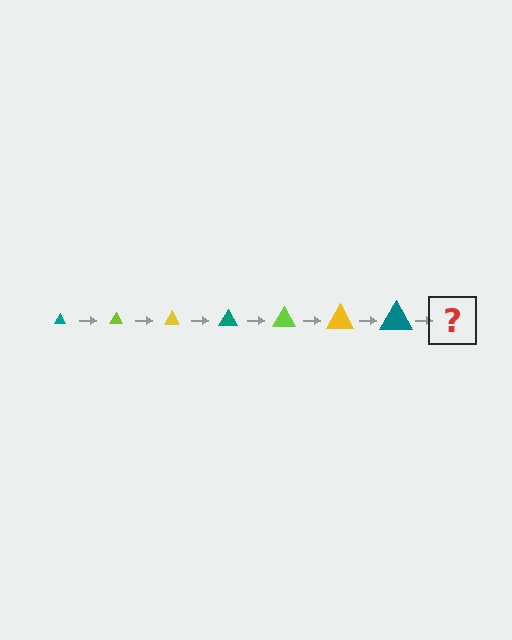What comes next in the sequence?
The next element should be a lime triangle, larger than the previous one.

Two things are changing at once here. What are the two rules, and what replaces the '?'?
The two rules are that the triangle grows larger each step and the color cycles through teal, lime, and yellow. The '?' should be a lime triangle, larger than the previous one.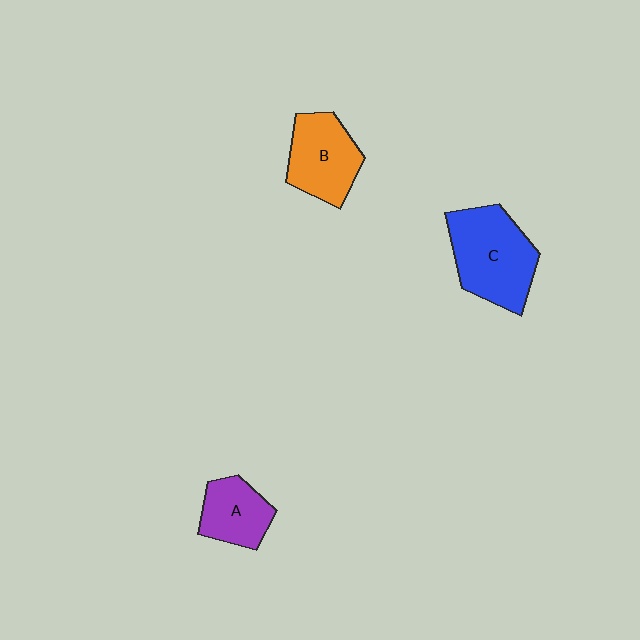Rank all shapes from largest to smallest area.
From largest to smallest: C (blue), B (orange), A (purple).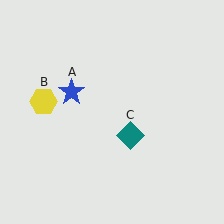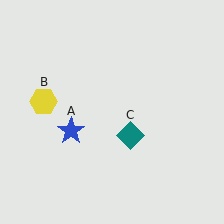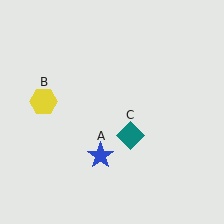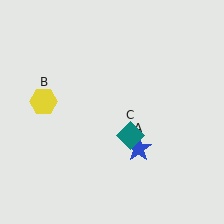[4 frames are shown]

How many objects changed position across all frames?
1 object changed position: blue star (object A).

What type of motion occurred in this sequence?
The blue star (object A) rotated counterclockwise around the center of the scene.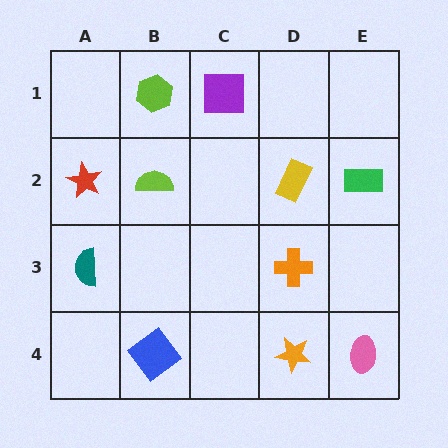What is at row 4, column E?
A pink ellipse.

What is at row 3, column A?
A teal semicircle.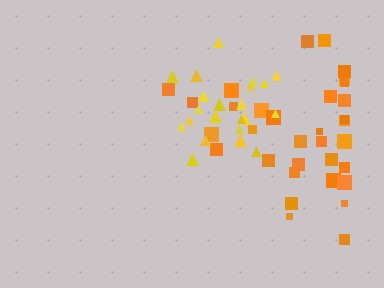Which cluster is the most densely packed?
Yellow.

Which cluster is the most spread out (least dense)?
Orange.